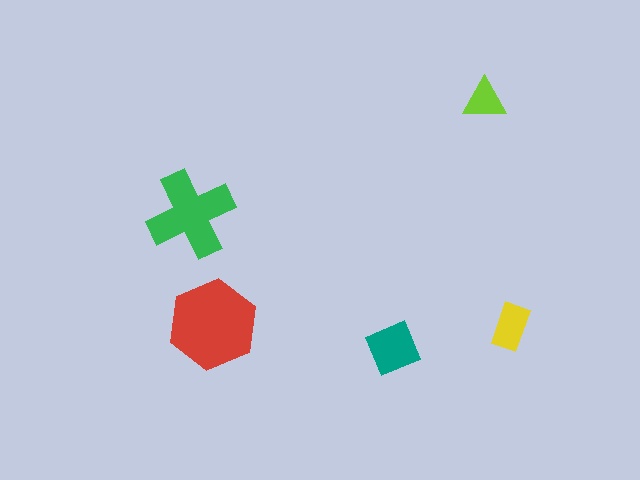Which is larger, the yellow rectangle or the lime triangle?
The yellow rectangle.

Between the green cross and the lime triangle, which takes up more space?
The green cross.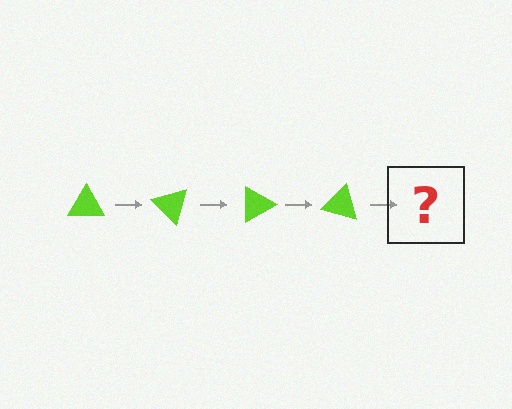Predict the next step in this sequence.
The next step is a lime triangle rotated 180 degrees.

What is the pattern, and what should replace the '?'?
The pattern is that the triangle rotates 45 degrees each step. The '?' should be a lime triangle rotated 180 degrees.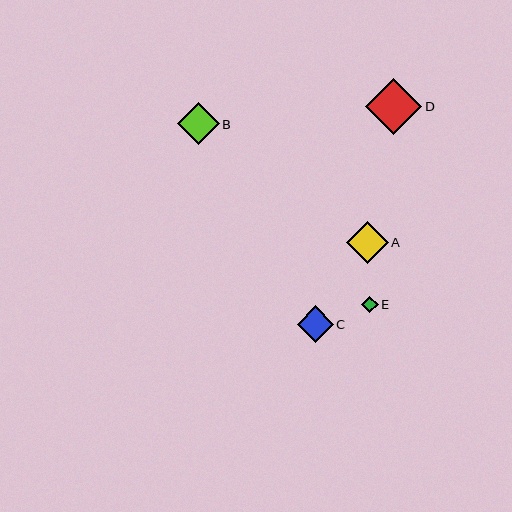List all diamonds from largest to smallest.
From largest to smallest: D, B, A, C, E.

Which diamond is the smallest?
Diamond E is the smallest with a size of approximately 17 pixels.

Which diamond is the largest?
Diamond D is the largest with a size of approximately 56 pixels.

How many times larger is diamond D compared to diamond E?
Diamond D is approximately 3.4 times the size of diamond E.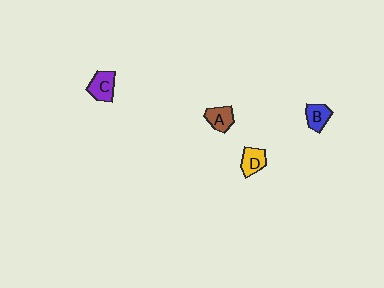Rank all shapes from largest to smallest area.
From largest to smallest: C (purple), A (brown), D (yellow), B (blue).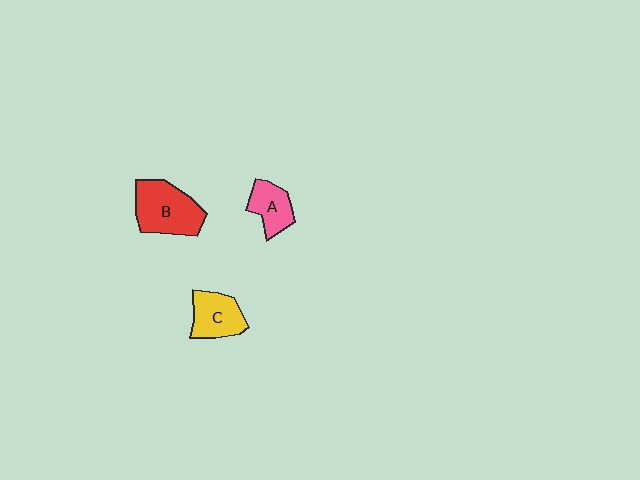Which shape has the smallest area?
Shape A (pink).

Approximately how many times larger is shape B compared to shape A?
Approximately 1.8 times.